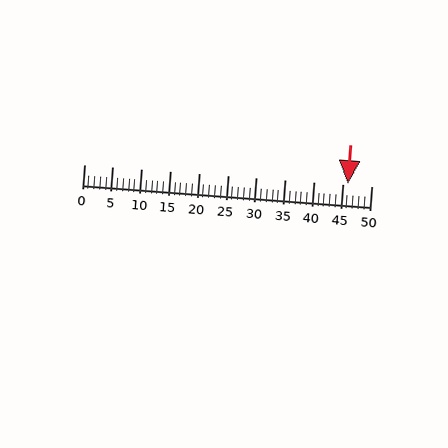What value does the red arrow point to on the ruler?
The red arrow points to approximately 46.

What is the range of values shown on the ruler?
The ruler shows values from 0 to 50.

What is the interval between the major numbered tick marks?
The major tick marks are spaced 5 units apart.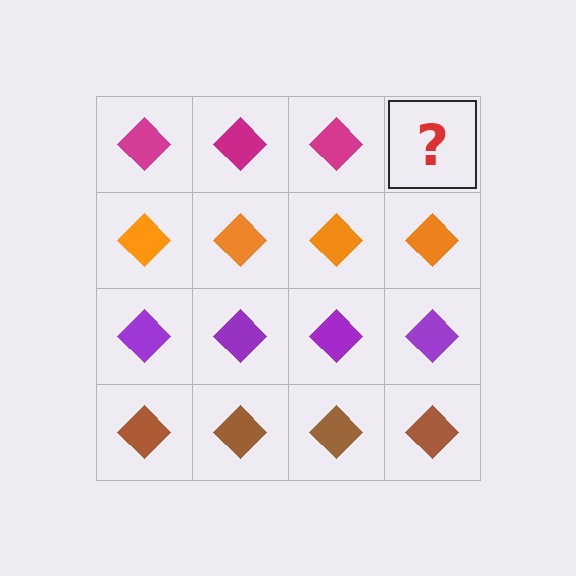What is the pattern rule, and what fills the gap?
The rule is that each row has a consistent color. The gap should be filled with a magenta diamond.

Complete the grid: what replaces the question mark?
The question mark should be replaced with a magenta diamond.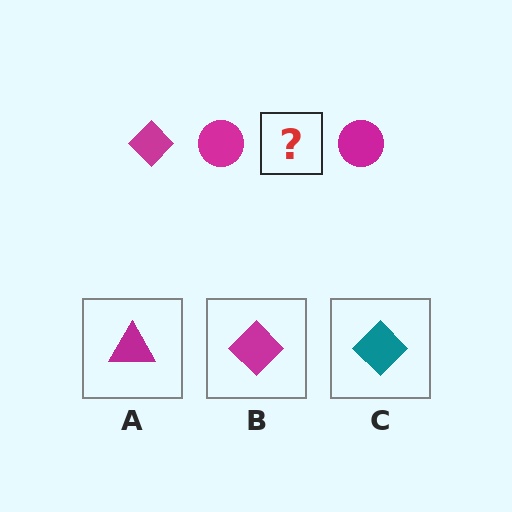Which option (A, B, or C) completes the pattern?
B.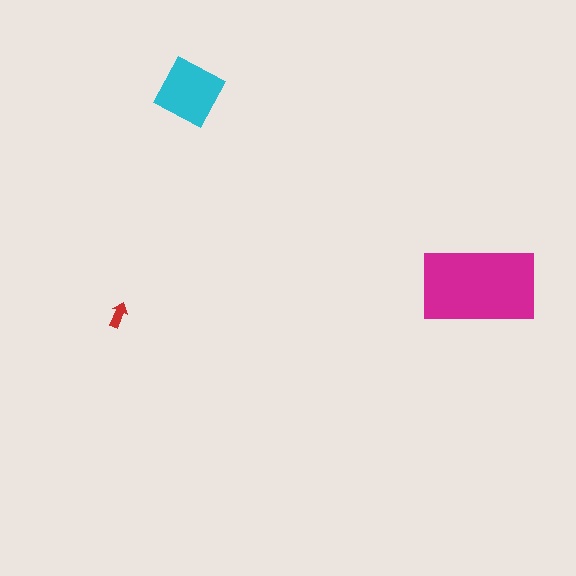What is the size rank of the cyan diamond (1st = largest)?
2nd.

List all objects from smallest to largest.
The red arrow, the cyan diamond, the magenta rectangle.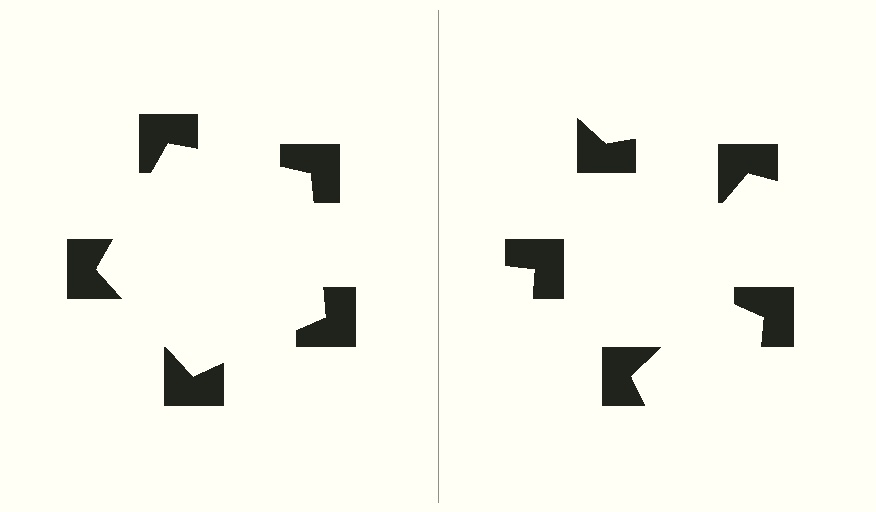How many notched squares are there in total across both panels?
10 — 5 on each side.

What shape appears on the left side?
An illusory pentagon.